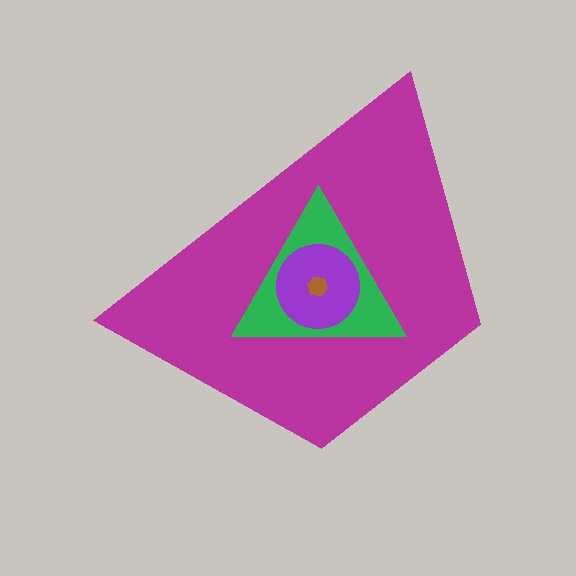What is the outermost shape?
The magenta trapezoid.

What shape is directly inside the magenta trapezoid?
The green triangle.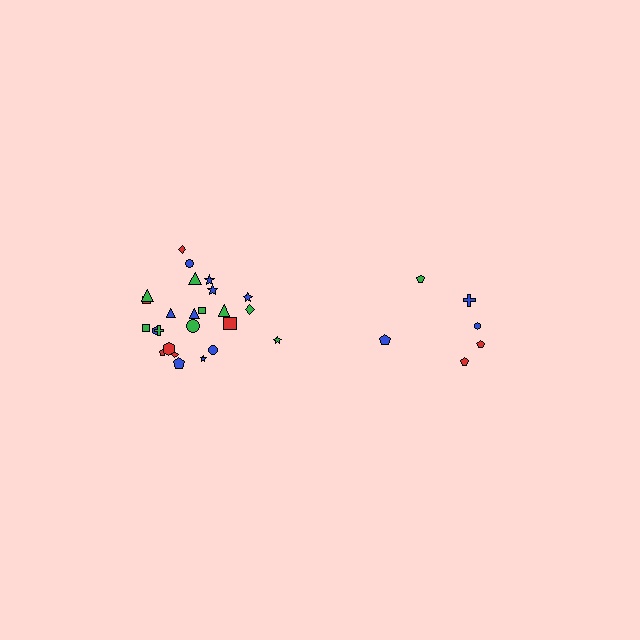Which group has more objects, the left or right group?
The left group.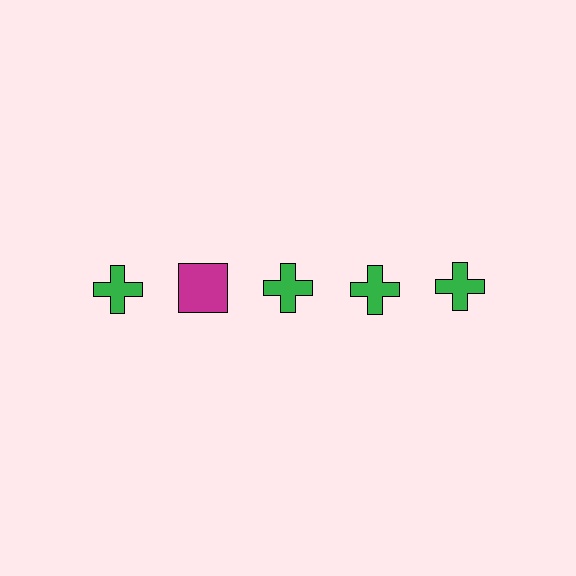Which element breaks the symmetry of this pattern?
The magenta square in the top row, second from left column breaks the symmetry. All other shapes are green crosses.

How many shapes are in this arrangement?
There are 5 shapes arranged in a grid pattern.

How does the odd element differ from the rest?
It differs in both color (magenta instead of green) and shape (square instead of cross).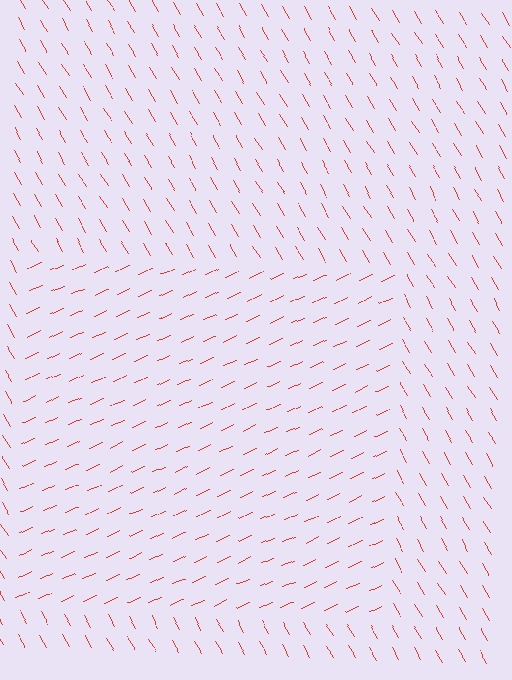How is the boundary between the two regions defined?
The boundary is defined purely by a change in line orientation (approximately 84 degrees difference). All lines are the same color and thickness.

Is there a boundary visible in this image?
Yes, there is a texture boundary formed by a change in line orientation.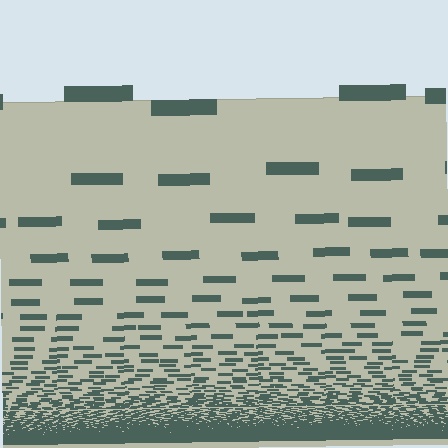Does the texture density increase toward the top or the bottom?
Density increases toward the bottom.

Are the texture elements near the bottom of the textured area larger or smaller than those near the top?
Smaller. The gradient is inverted — elements near the bottom are smaller and denser.